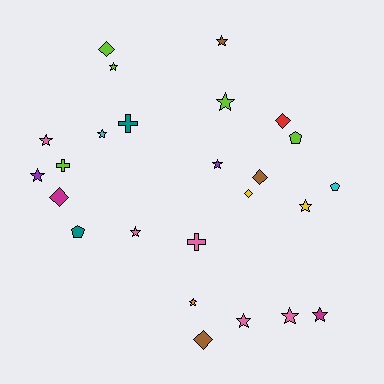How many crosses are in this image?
There are 3 crosses.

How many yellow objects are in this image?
There are 2 yellow objects.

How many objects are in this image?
There are 25 objects.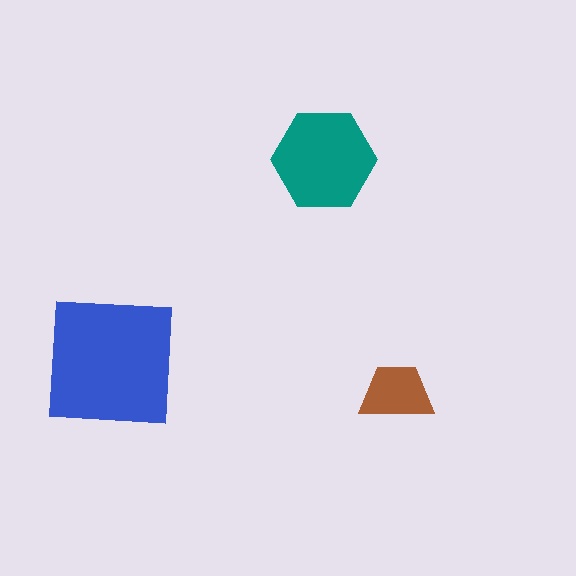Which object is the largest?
The blue square.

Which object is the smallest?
The brown trapezoid.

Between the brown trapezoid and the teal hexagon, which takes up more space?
The teal hexagon.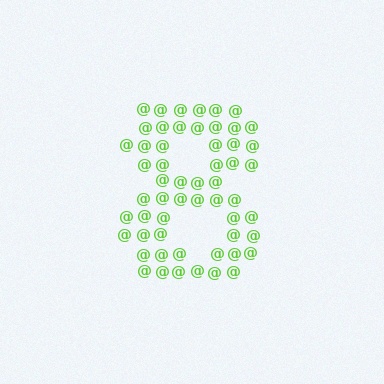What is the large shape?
The large shape is the digit 8.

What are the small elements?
The small elements are at signs.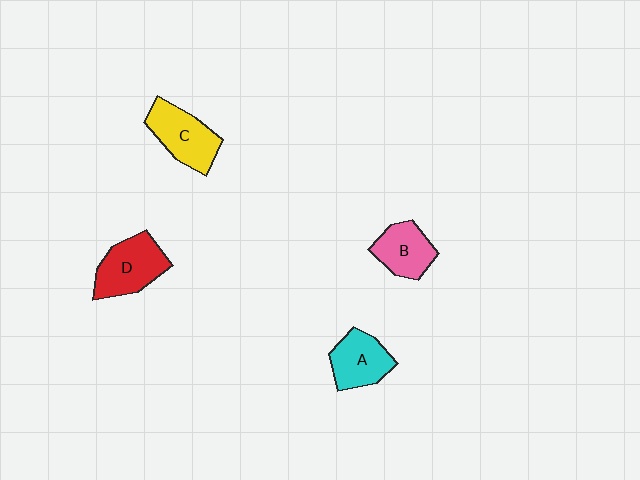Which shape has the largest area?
Shape D (red).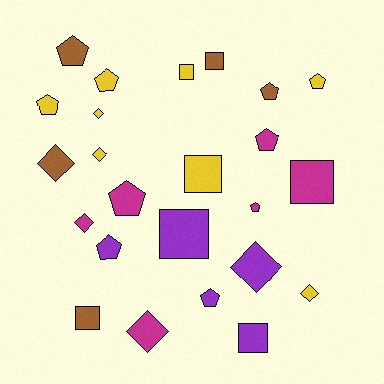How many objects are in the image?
There are 24 objects.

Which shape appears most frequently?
Pentagon, with 10 objects.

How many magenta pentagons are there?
There are 3 magenta pentagons.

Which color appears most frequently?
Yellow, with 8 objects.